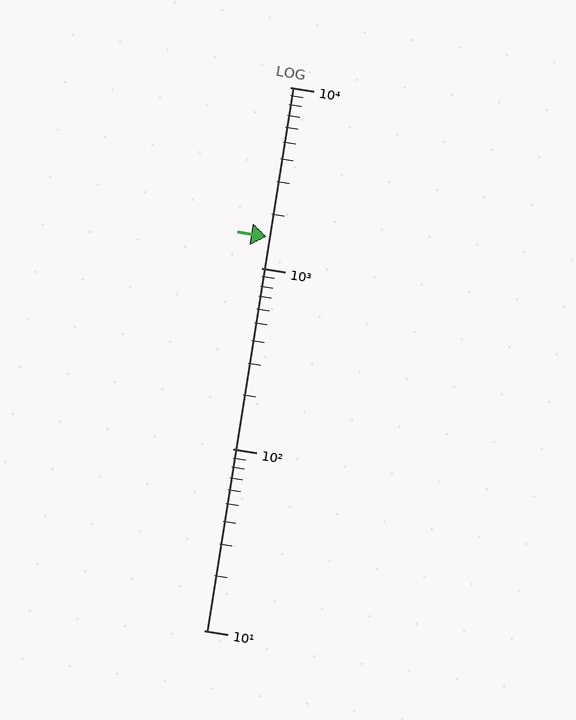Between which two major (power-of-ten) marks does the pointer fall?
The pointer is between 1000 and 10000.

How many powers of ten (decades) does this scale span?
The scale spans 3 decades, from 10 to 10000.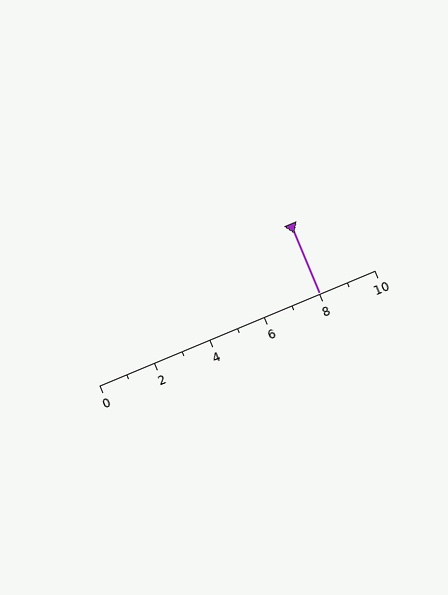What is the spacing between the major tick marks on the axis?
The major ticks are spaced 2 apart.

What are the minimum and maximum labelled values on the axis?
The axis runs from 0 to 10.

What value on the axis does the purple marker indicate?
The marker indicates approximately 8.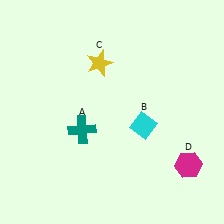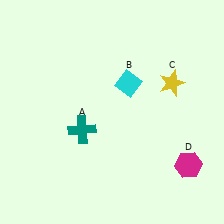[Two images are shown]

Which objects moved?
The objects that moved are: the cyan diamond (B), the yellow star (C).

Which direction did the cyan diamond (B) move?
The cyan diamond (B) moved up.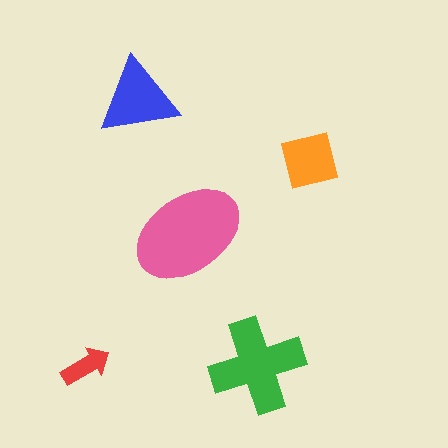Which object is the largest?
The pink ellipse.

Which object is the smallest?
The red arrow.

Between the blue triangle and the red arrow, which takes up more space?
The blue triangle.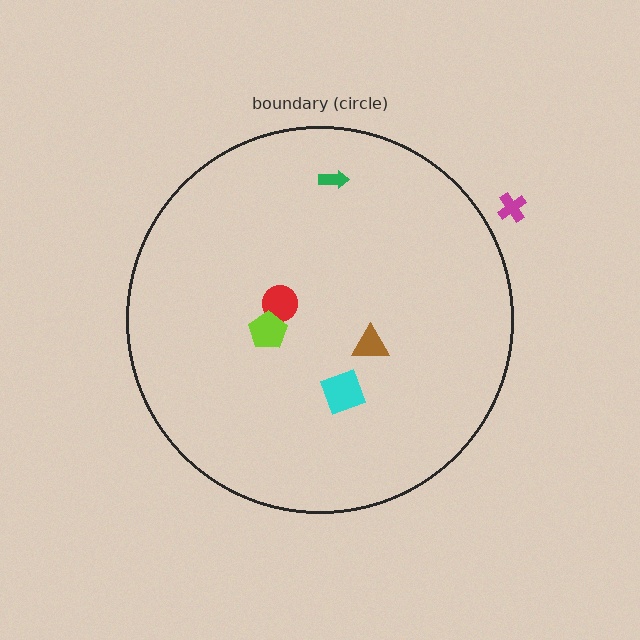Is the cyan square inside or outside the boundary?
Inside.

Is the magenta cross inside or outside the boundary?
Outside.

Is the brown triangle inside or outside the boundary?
Inside.